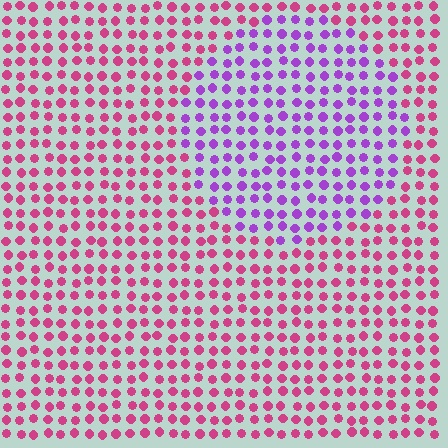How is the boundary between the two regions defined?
The boundary is defined purely by a slight shift in hue (about 49 degrees). Spacing, size, and orientation are identical on both sides.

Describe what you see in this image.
The image is filled with small magenta elements in a uniform arrangement. A circle-shaped region is visible where the elements are tinted to a slightly different hue, forming a subtle color boundary.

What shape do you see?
I see a circle.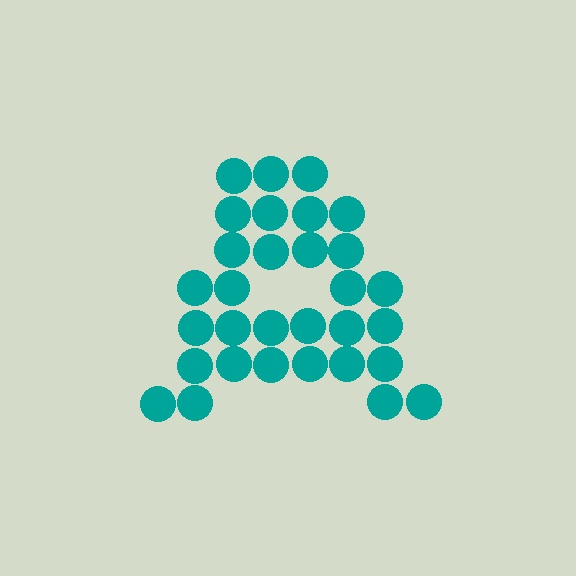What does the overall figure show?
The overall figure shows the letter A.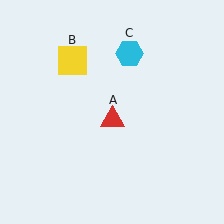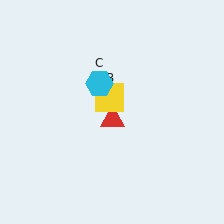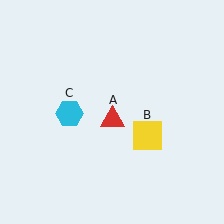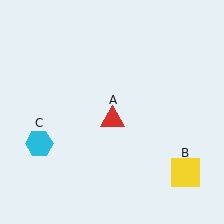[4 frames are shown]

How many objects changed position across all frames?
2 objects changed position: yellow square (object B), cyan hexagon (object C).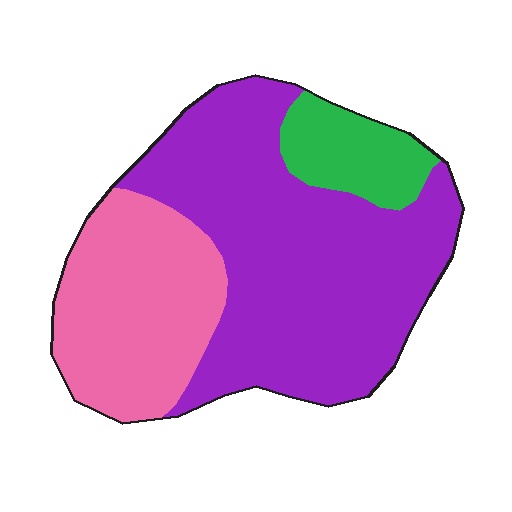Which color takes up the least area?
Green, at roughly 10%.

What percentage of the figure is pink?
Pink takes up about one third (1/3) of the figure.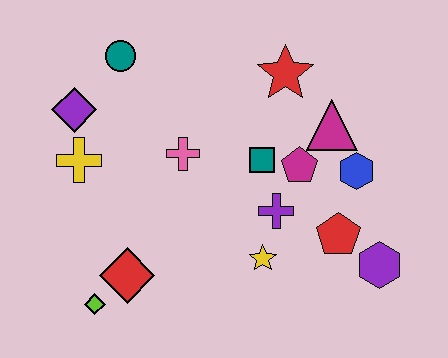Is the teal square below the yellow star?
No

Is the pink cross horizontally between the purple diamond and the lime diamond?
No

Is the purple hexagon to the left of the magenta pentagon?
No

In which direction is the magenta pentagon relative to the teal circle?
The magenta pentagon is to the right of the teal circle.